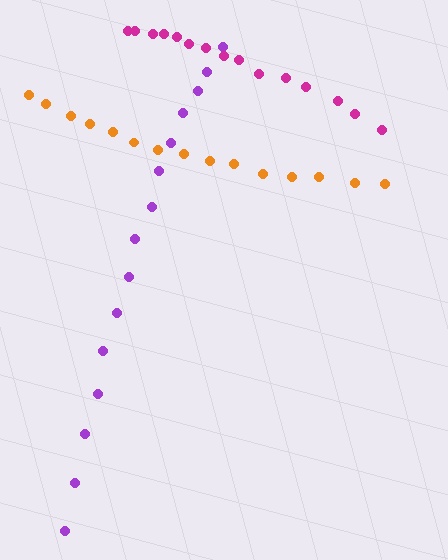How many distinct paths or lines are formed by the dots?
There are 3 distinct paths.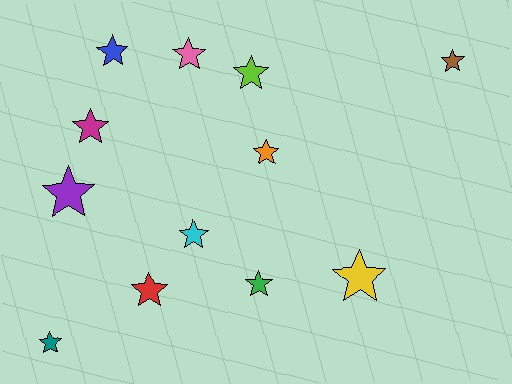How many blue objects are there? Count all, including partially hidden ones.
There is 1 blue object.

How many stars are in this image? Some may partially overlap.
There are 12 stars.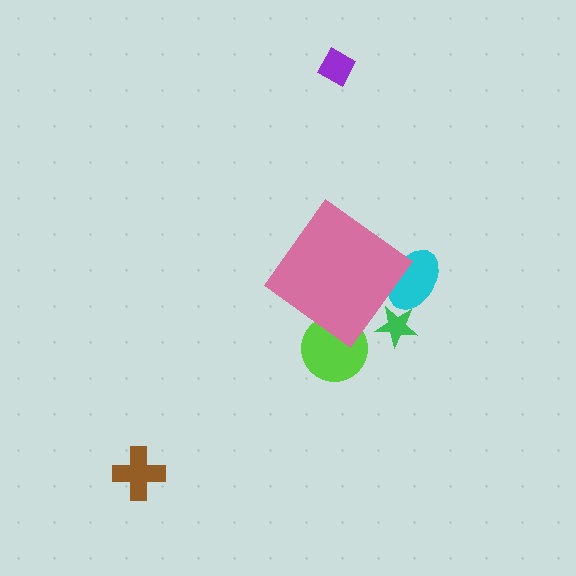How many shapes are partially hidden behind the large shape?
3 shapes are partially hidden.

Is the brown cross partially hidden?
No, the brown cross is fully visible.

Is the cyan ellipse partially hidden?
Yes, the cyan ellipse is partially hidden behind the pink diamond.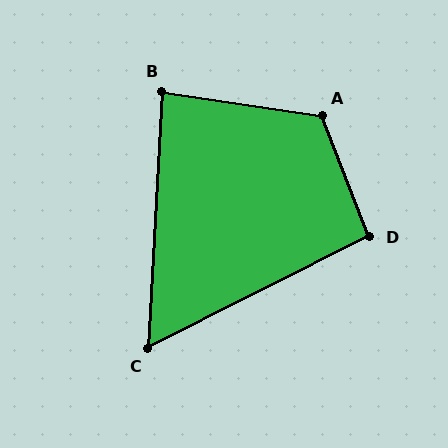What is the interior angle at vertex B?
Approximately 85 degrees (acute).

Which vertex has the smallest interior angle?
C, at approximately 60 degrees.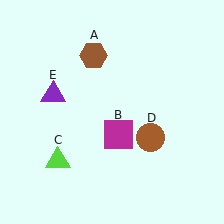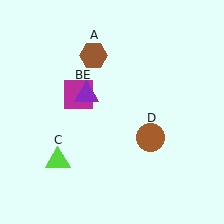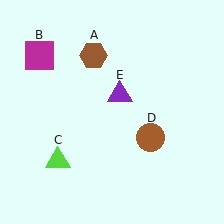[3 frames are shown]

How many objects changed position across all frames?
2 objects changed position: magenta square (object B), purple triangle (object E).